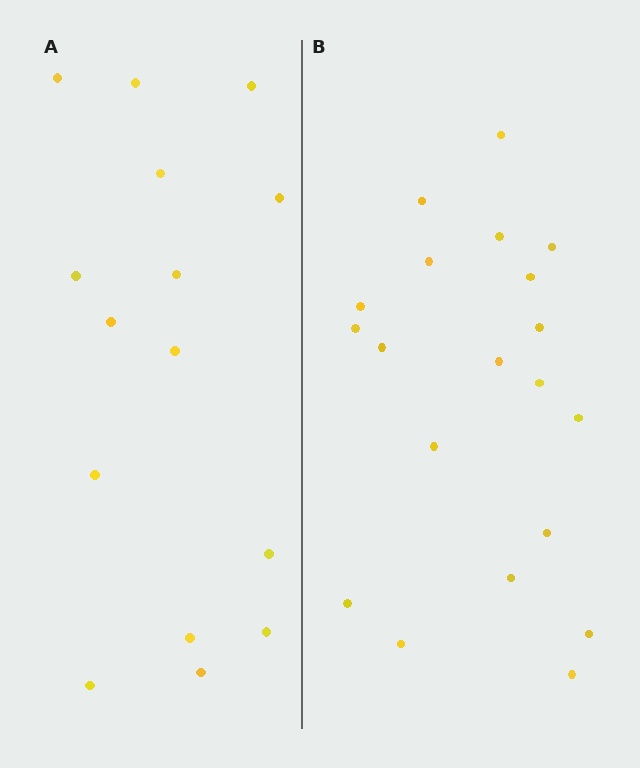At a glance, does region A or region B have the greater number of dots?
Region B (the right region) has more dots.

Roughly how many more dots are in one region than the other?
Region B has about 5 more dots than region A.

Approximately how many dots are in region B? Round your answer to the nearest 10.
About 20 dots.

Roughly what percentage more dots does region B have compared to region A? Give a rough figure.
About 35% more.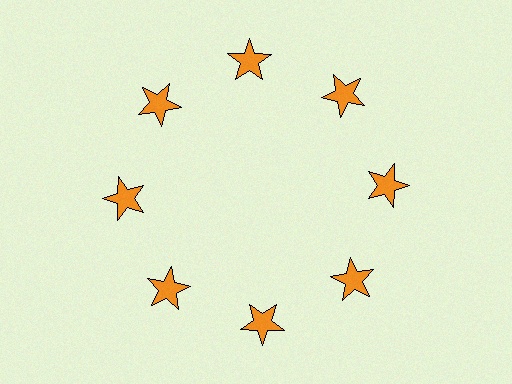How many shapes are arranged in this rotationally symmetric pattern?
There are 8 shapes, arranged in 8 groups of 1.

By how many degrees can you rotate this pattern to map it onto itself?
The pattern maps onto itself every 45 degrees of rotation.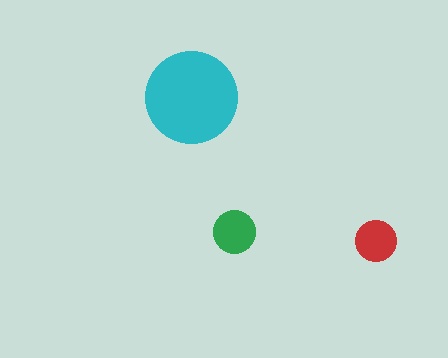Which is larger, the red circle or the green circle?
The green one.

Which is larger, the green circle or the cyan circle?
The cyan one.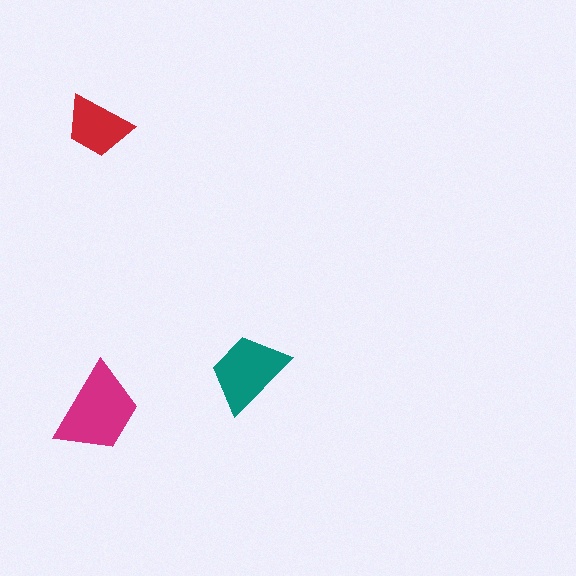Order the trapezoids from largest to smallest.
the magenta one, the teal one, the red one.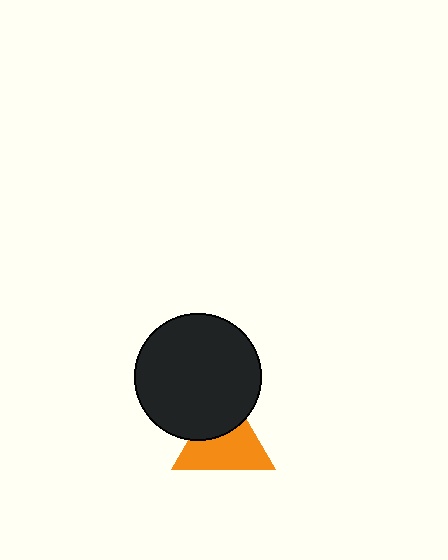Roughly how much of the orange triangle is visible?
About half of it is visible (roughly 63%).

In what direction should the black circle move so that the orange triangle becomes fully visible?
The black circle should move up. That is the shortest direction to clear the overlap and leave the orange triangle fully visible.